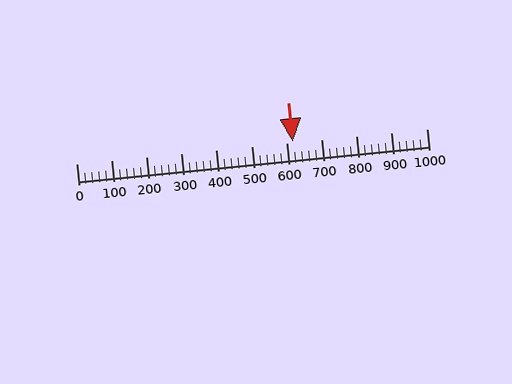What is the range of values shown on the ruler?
The ruler shows values from 0 to 1000.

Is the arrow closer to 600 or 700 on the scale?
The arrow is closer to 600.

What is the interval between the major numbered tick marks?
The major tick marks are spaced 100 units apart.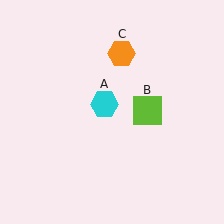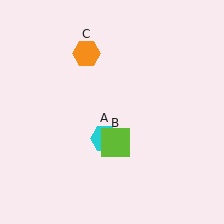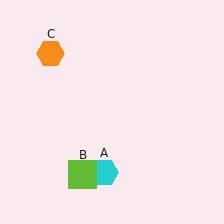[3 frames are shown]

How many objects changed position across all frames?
3 objects changed position: cyan hexagon (object A), lime square (object B), orange hexagon (object C).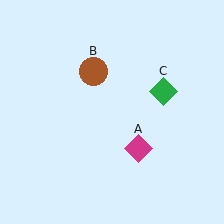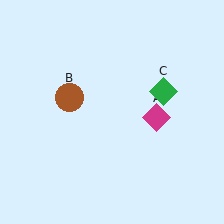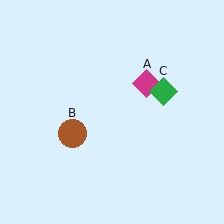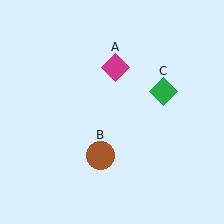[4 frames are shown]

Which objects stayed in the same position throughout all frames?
Green diamond (object C) remained stationary.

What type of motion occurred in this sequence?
The magenta diamond (object A), brown circle (object B) rotated counterclockwise around the center of the scene.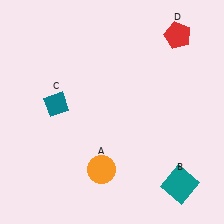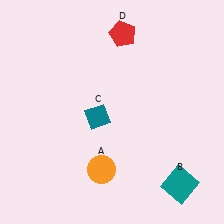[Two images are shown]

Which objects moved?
The objects that moved are: the teal diamond (C), the red pentagon (D).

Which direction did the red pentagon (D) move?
The red pentagon (D) moved left.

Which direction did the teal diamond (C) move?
The teal diamond (C) moved right.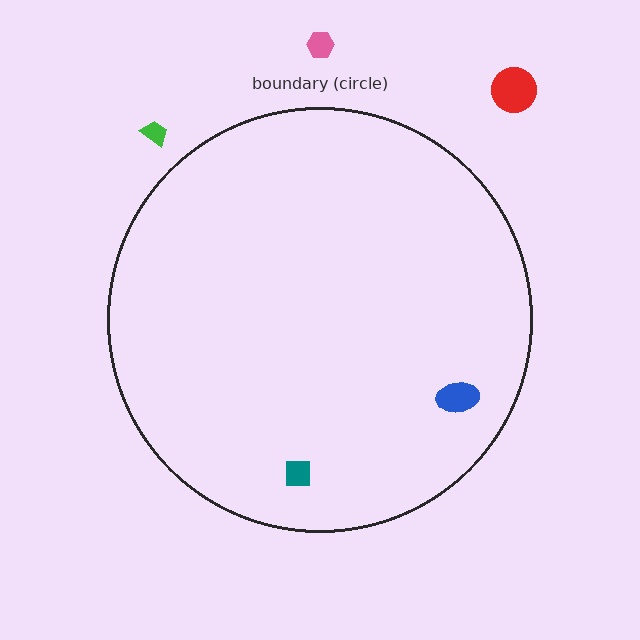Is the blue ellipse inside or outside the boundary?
Inside.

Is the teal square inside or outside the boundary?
Inside.